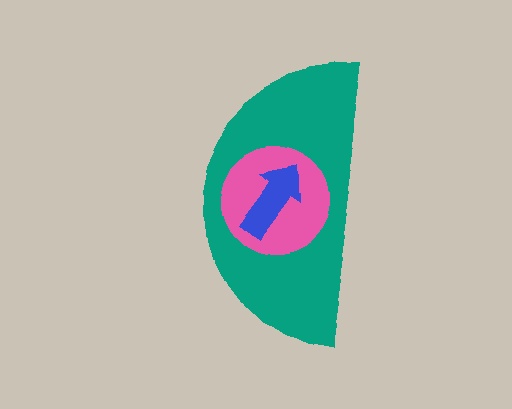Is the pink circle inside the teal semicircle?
Yes.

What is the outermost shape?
The teal semicircle.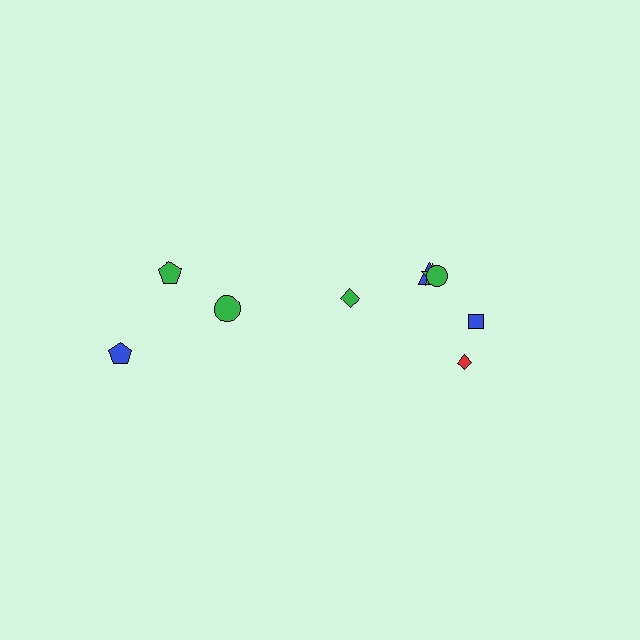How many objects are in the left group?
There are 3 objects.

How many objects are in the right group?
There are 6 objects.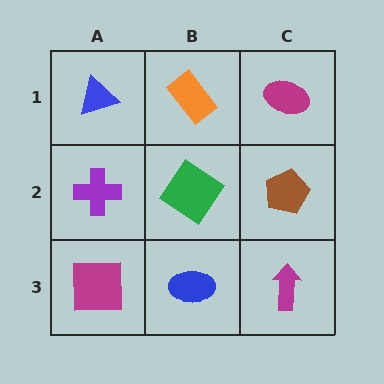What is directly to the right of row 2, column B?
A brown pentagon.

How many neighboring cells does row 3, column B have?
3.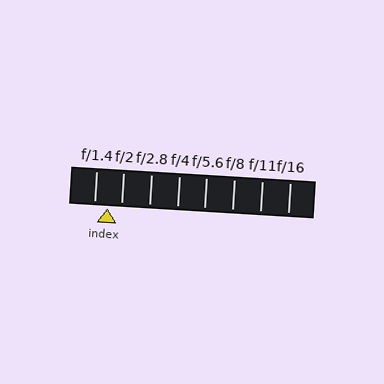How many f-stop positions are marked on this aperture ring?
There are 8 f-stop positions marked.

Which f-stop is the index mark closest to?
The index mark is closest to f/1.4.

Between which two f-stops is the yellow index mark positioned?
The index mark is between f/1.4 and f/2.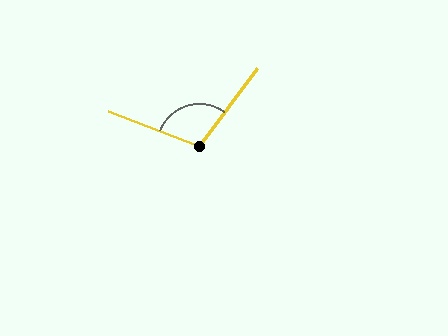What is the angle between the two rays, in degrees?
Approximately 105 degrees.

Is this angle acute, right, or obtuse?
It is obtuse.